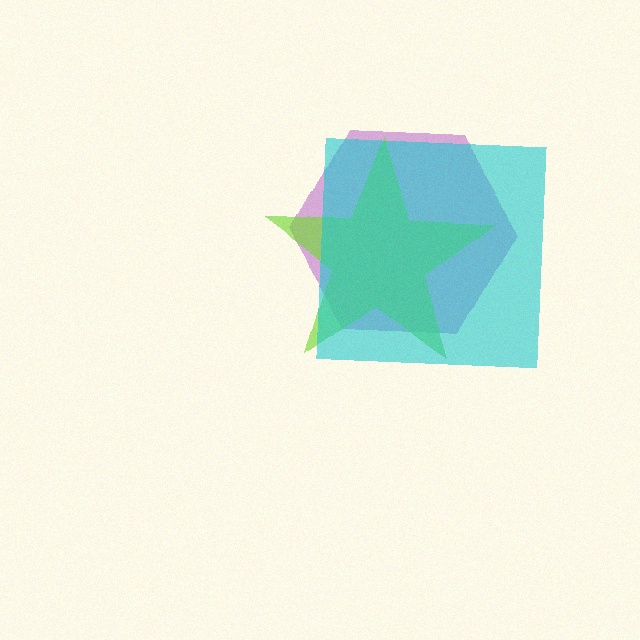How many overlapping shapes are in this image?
There are 3 overlapping shapes in the image.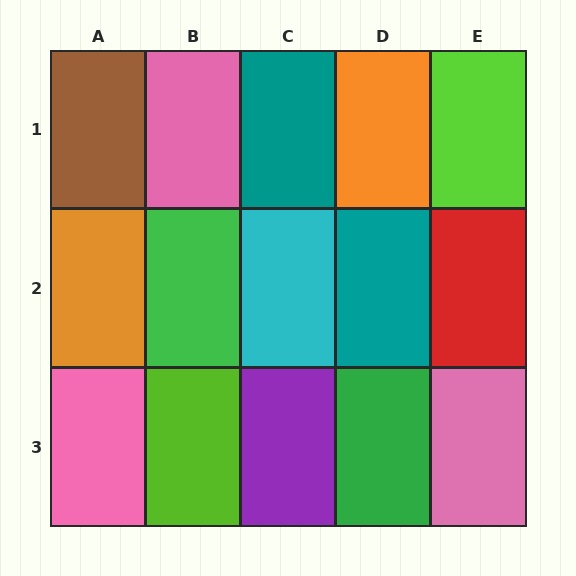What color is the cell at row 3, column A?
Pink.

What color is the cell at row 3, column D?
Green.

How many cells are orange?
2 cells are orange.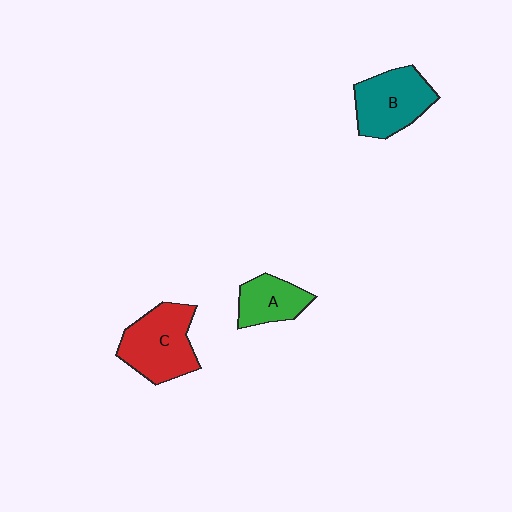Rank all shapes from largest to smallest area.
From largest to smallest: C (red), B (teal), A (green).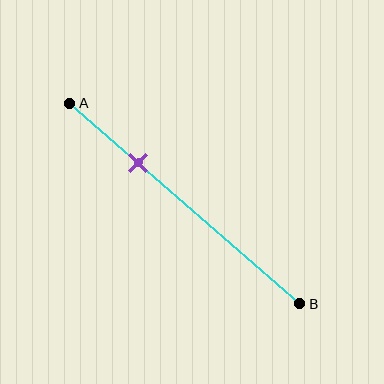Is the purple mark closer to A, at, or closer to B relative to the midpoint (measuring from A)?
The purple mark is closer to point A than the midpoint of segment AB.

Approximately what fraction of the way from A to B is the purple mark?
The purple mark is approximately 30% of the way from A to B.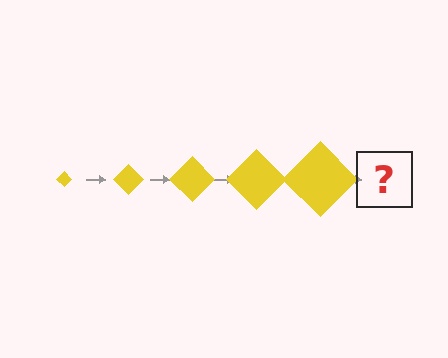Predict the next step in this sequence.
The next step is a yellow diamond, larger than the previous one.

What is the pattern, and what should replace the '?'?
The pattern is that the diamond gets progressively larger each step. The '?' should be a yellow diamond, larger than the previous one.